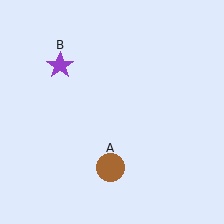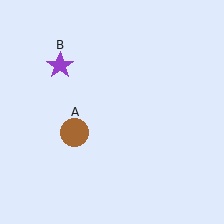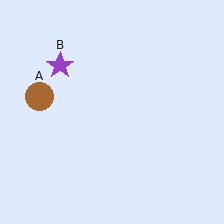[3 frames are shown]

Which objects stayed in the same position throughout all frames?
Purple star (object B) remained stationary.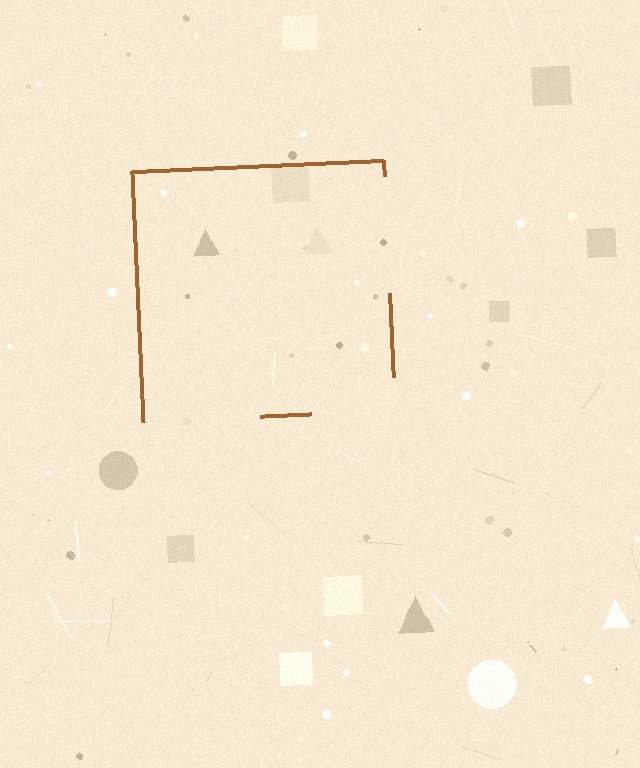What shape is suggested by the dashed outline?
The dashed outline suggests a square.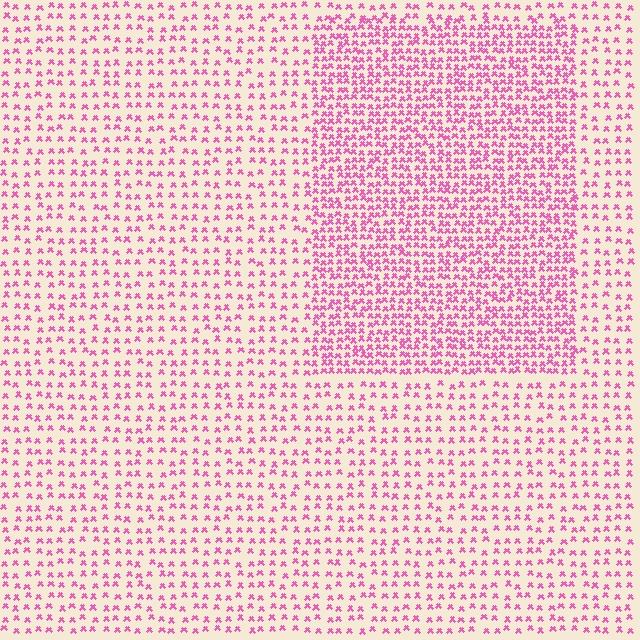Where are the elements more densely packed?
The elements are more densely packed inside the rectangle boundary.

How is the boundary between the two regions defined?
The boundary is defined by a change in element density (approximately 2.0x ratio). All elements are the same color, size, and shape.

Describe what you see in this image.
The image contains small pink elements arranged at two different densities. A rectangle-shaped region is visible where the elements are more densely packed than the surrounding area.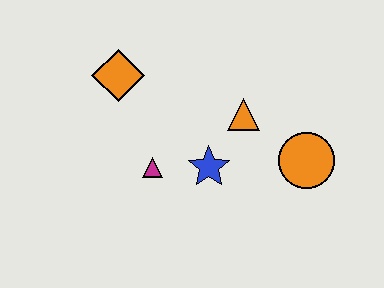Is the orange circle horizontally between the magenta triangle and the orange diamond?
No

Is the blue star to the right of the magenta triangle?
Yes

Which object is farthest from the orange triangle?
The orange diamond is farthest from the orange triangle.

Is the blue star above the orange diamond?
No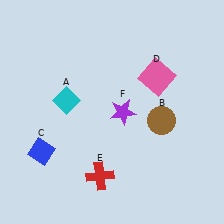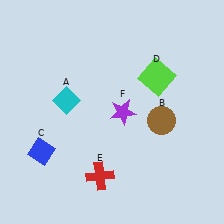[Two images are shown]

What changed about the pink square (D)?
In Image 1, D is pink. In Image 2, it changed to lime.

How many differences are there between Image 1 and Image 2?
There is 1 difference between the two images.